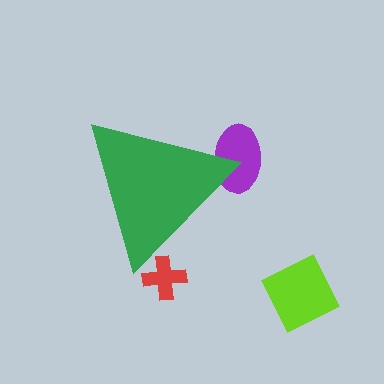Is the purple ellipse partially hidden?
Yes, the purple ellipse is partially hidden behind the green triangle.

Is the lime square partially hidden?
No, the lime square is fully visible.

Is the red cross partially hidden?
Yes, the red cross is partially hidden behind the green triangle.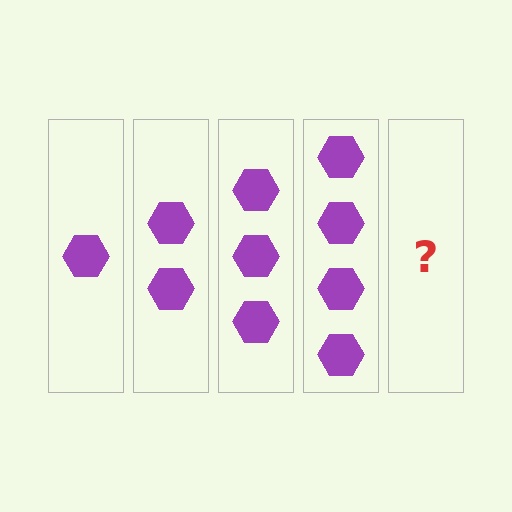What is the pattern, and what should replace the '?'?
The pattern is that each step adds one more hexagon. The '?' should be 5 hexagons.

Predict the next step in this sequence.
The next step is 5 hexagons.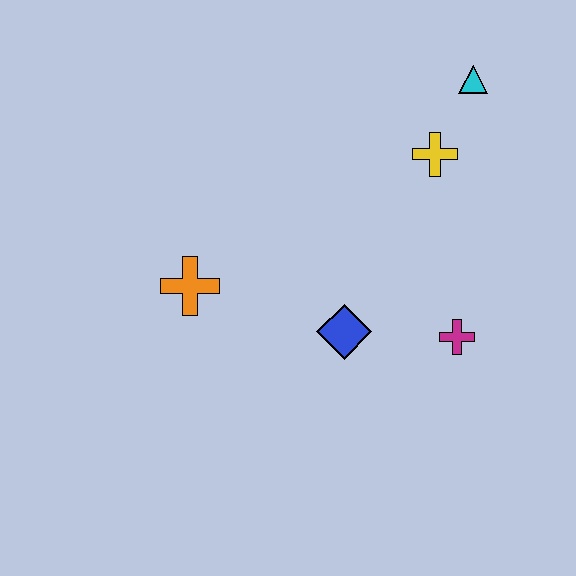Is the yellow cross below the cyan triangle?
Yes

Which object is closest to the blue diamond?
The magenta cross is closest to the blue diamond.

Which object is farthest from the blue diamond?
The cyan triangle is farthest from the blue diamond.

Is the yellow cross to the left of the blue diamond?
No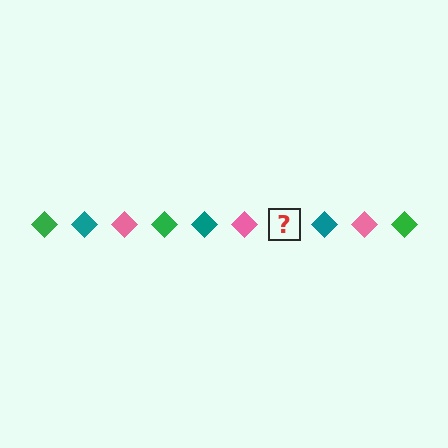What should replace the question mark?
The question mark should be replaced with a green diamond.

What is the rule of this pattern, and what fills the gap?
The rule is that the pattern cycles through green, teal, pink diamonds. The gap should be filled with a green diamond.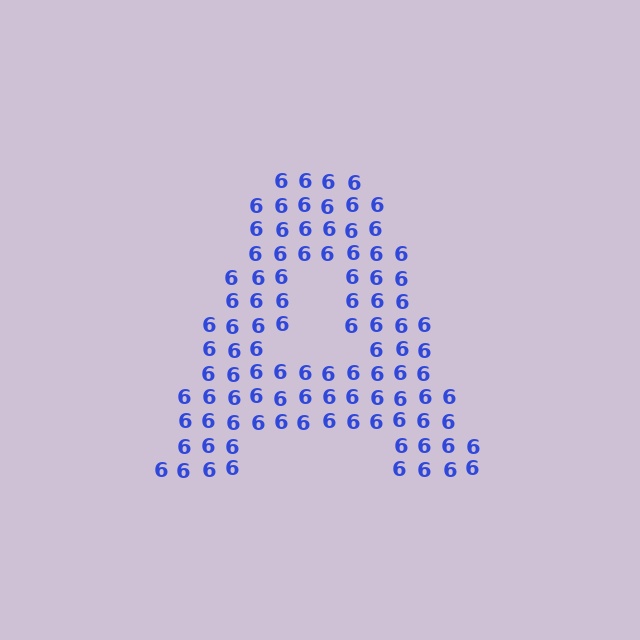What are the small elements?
The small elements are digit 6's.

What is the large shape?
The large shape is the letter A.